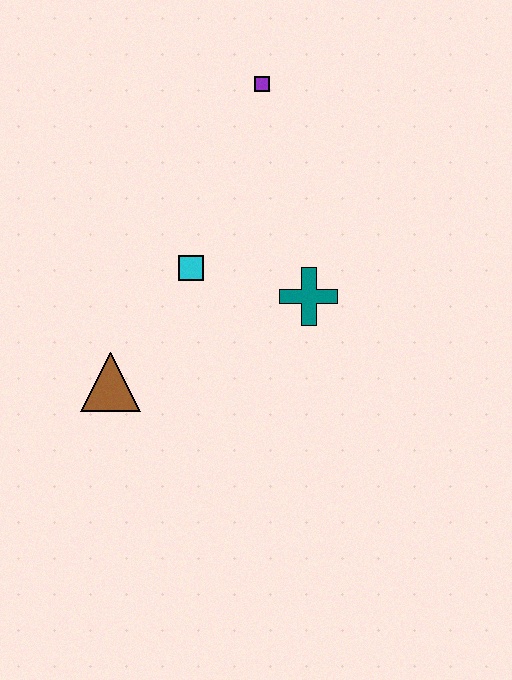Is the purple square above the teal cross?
Yes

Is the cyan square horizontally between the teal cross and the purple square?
No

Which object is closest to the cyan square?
The teal cross is closest to the cyan square.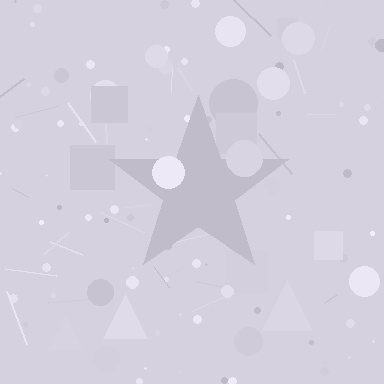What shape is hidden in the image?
A star is hidden in the image.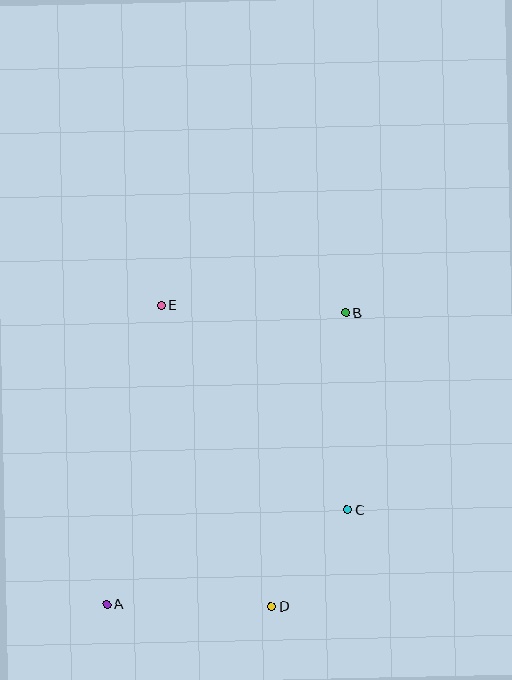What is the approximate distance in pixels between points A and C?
The distance between A and C is approximately 258 pixels.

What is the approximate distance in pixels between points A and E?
The distance between A and E is approximately 304 pixels.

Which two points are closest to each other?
Points C and D are closest to each other.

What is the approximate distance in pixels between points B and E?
The distance between B and E is approximately 184 pixels.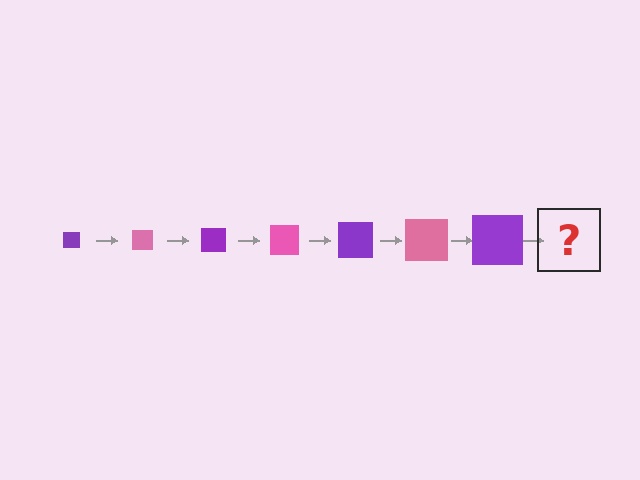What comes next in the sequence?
The next element should be a pink square, larger than the previous one.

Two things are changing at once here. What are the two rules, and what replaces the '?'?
The two rules are that the square grows larger each step and the color cycles through purple and pink. The '?' should be a pink square, larger than the previous one.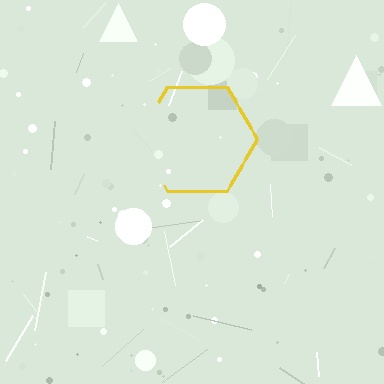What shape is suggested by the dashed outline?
The dashed outline suggests a hexagon.